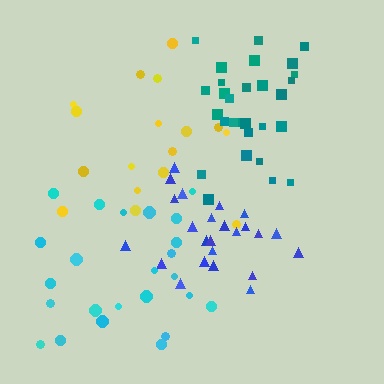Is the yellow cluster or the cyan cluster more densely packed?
Cyan.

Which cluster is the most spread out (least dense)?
Yellow.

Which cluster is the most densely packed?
Blue.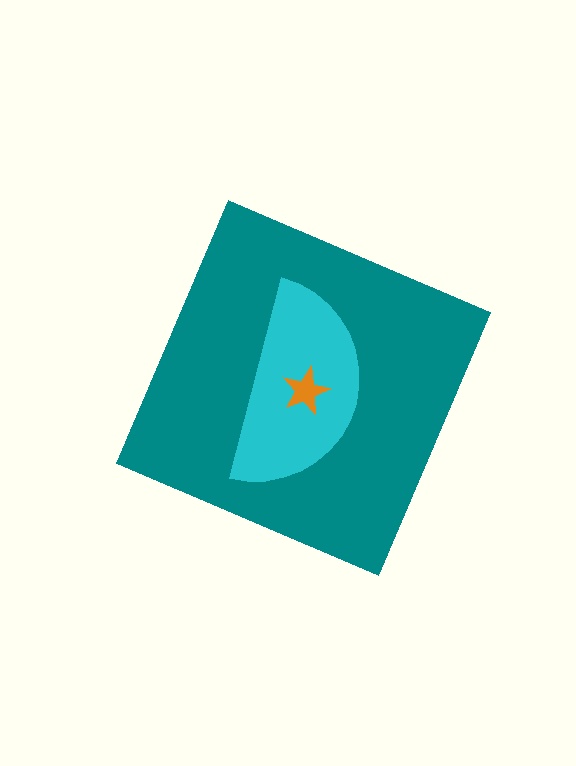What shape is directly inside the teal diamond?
The cyan semicircle.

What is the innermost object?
The orange star.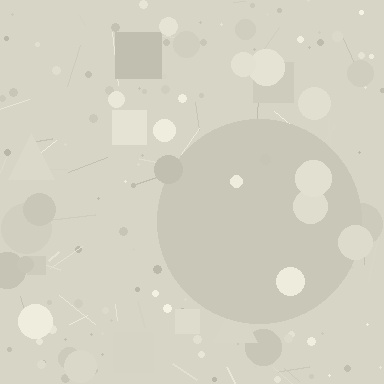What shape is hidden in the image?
A circle is hidden in the image.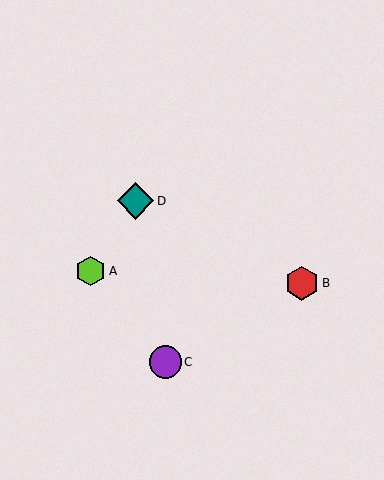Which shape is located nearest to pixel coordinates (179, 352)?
The purple circle (labeled C) at (165, 362) is nearest to that location.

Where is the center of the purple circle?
The center of the purple circle is at (165, 362).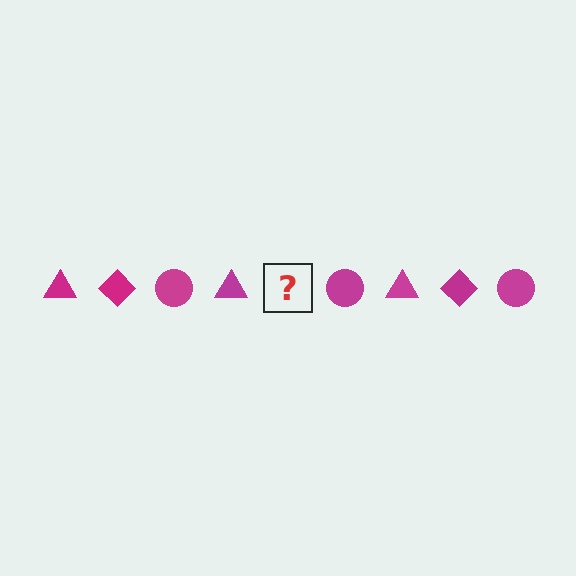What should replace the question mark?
The question mark should be replaced with a magenta diamond.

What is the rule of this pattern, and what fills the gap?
The rule is that the pattern cycles through triangle, diamond, circle shapes in magenta. The gap should be filled with a magenta diamond.